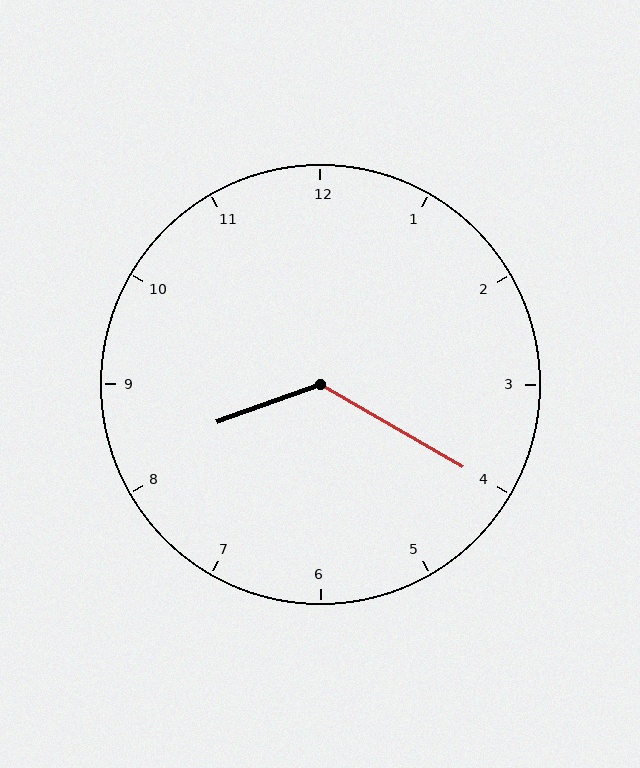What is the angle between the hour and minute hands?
Approximately 130 degrees.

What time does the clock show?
8:20.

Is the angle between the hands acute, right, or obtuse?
It is obtuse.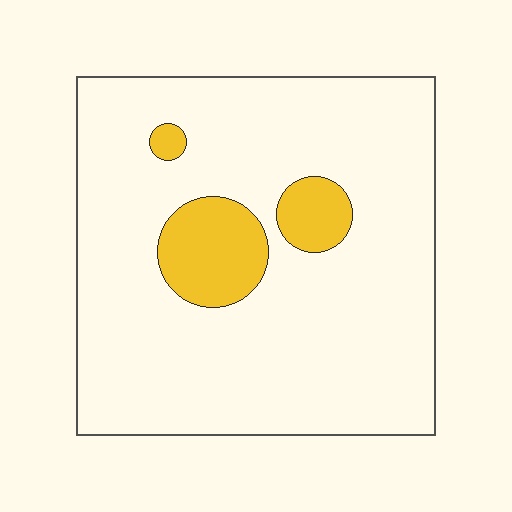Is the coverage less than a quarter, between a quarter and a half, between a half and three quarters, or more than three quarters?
Less than a quarter.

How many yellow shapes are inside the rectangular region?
3.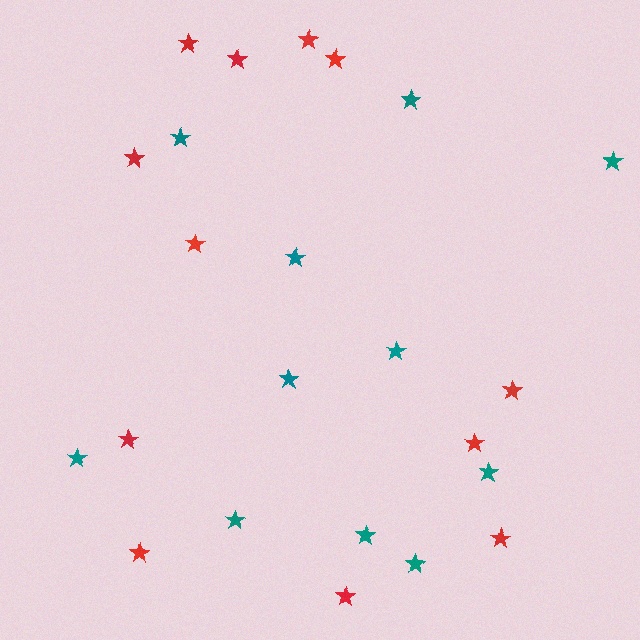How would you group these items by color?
There are 2 groups: one group of teal stars (11) and one group of red stars (12).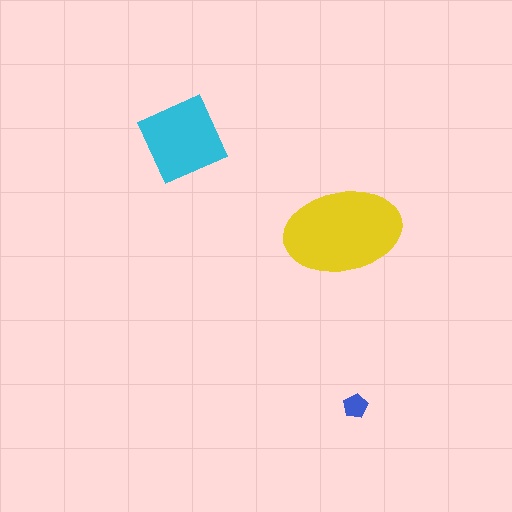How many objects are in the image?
There are 3 objects in the image.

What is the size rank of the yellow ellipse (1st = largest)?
1st.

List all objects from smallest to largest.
The blue pentagon, the cyan diamond, the yellow ellipse.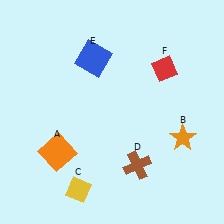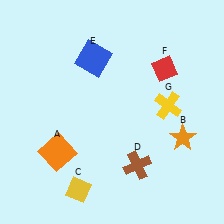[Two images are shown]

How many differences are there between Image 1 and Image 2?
There is 1 difference between the two images.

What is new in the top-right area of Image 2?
A yellow cross (G) was added in the top-right area of Image 2.